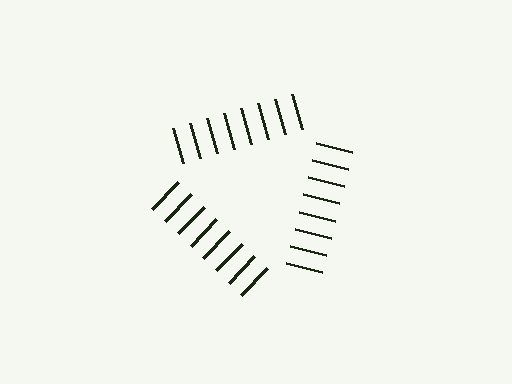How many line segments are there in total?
24 — 8 along each of the 3 edges.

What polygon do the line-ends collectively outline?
An illusory triangle — the line segments terminate on its edges but no continuous stroke is drawn.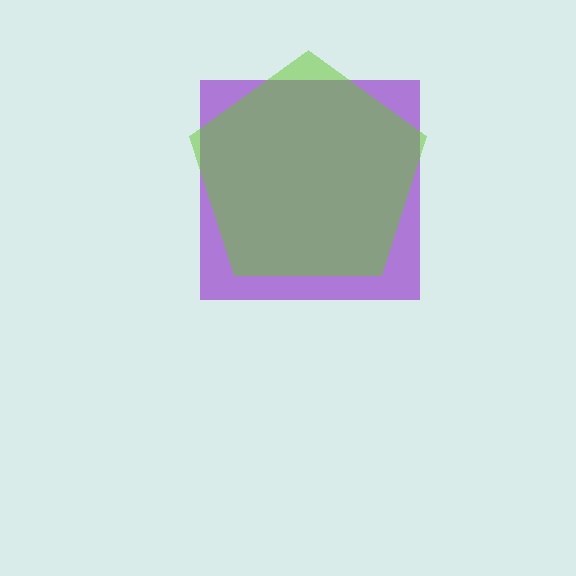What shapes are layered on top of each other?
The layered shapes are: a purple square, a lime pentagon.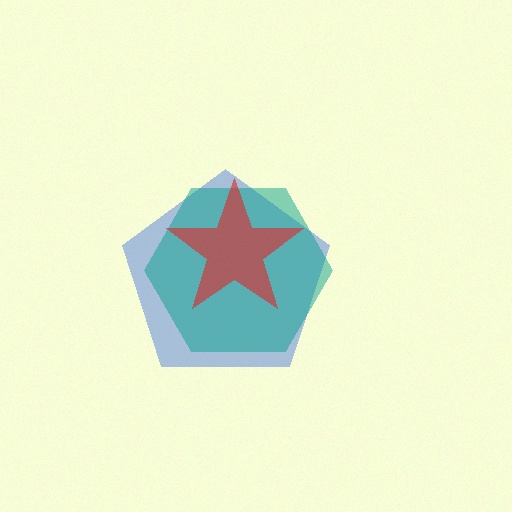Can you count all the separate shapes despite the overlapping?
Yes, there are 3 separate shapes.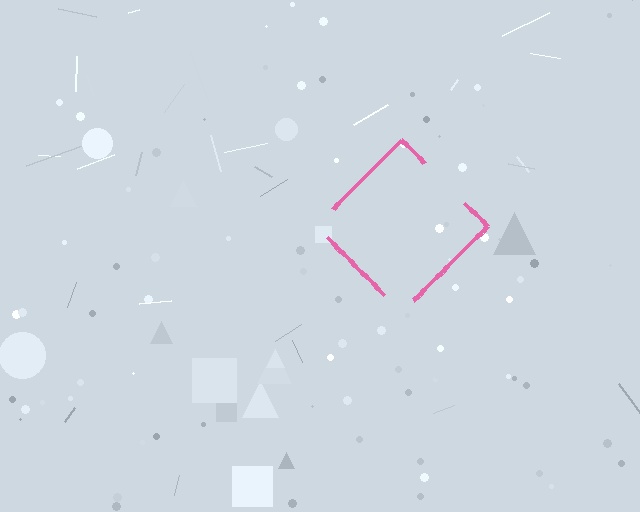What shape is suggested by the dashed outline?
The dashed outline suggests a diamond.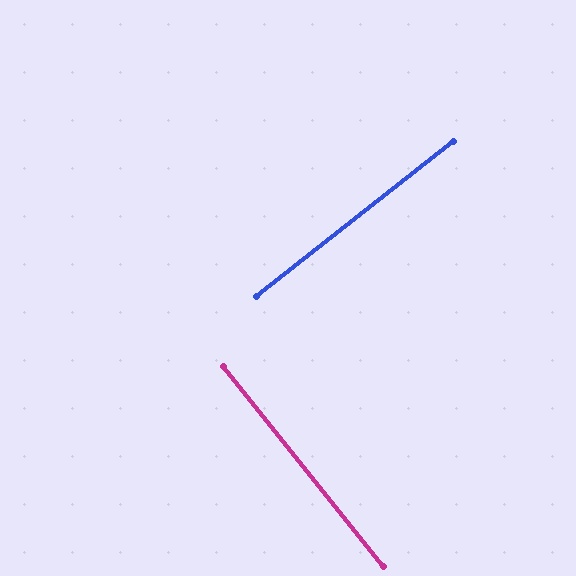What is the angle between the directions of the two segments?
Approximately 90 degrees.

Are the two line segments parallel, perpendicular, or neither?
Perpendicular — they meet at approximately 90°.